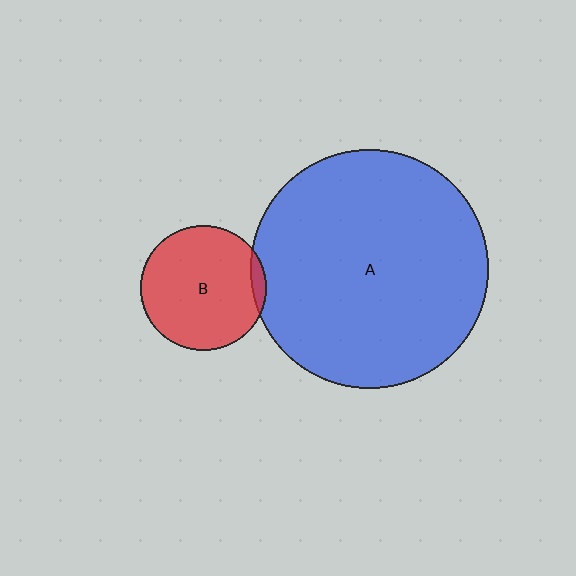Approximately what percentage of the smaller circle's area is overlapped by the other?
Approximately 5%.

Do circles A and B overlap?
Yes.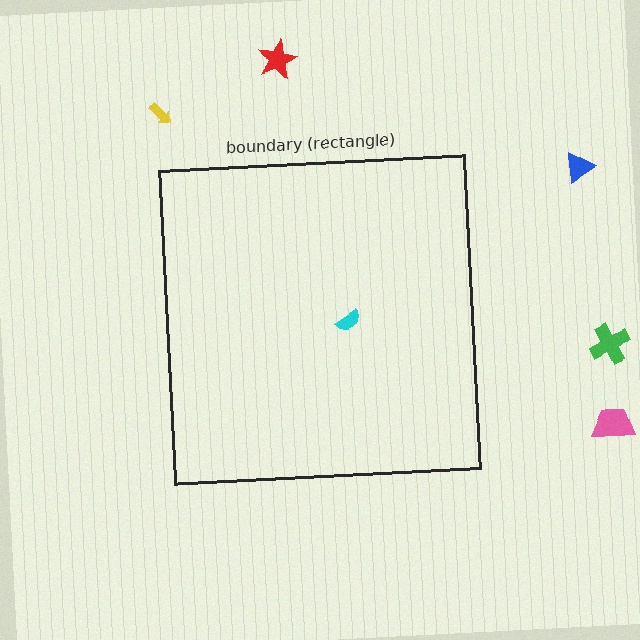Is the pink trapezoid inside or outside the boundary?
Outside.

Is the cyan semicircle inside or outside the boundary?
Inside.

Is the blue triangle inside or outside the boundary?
Outside.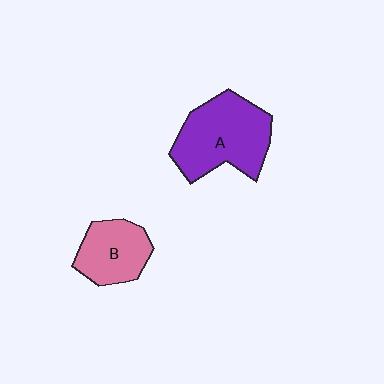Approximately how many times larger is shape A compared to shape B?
Approximately 1.6 times.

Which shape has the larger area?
Shape A (purple).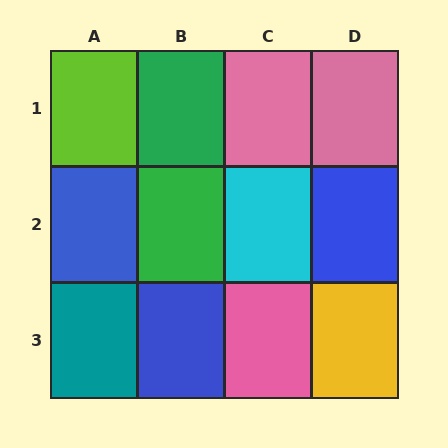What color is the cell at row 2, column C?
Cyan.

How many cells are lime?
1 cell is lime.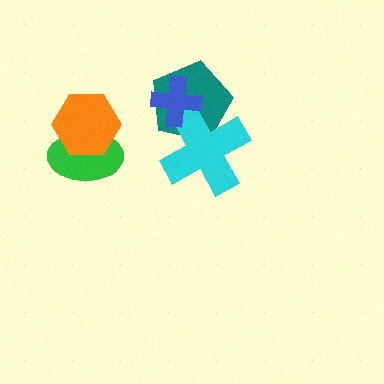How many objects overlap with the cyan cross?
2 objects overlap with the cyan cross.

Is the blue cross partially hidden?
No, no other shape covers it.